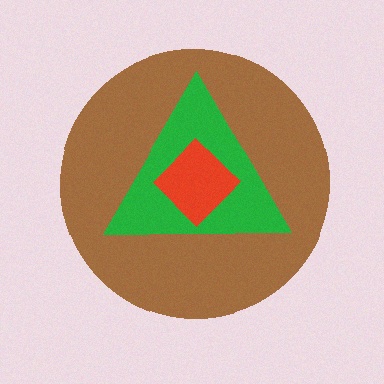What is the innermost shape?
The red diamond.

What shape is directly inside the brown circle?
The green triangle.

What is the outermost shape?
The brown circle.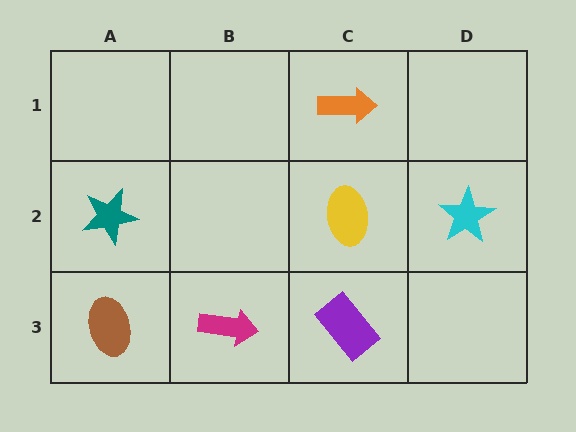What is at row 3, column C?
A purple rectangle.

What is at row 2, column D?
A cyan star.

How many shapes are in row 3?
3 shapes.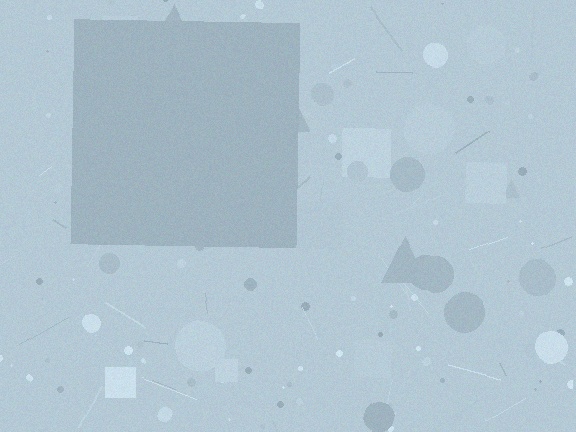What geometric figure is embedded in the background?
A square is embedded in the background.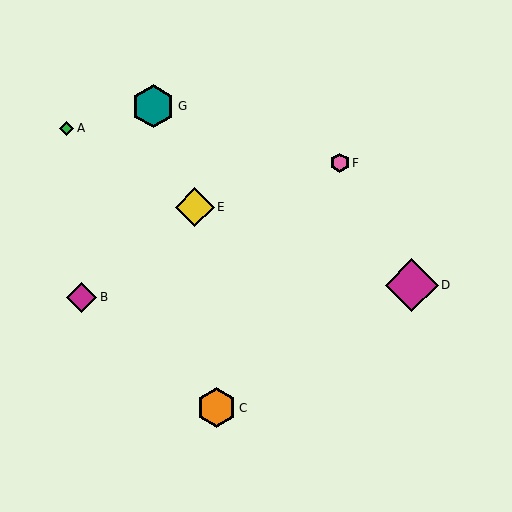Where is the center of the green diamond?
The center of the green diamond is at (67, 128).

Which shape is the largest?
The magenta diamond (labeled D) is the largest.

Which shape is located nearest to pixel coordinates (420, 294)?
The magenta diamond (labeled D) at (412, 285) is nearest to that location.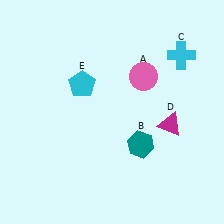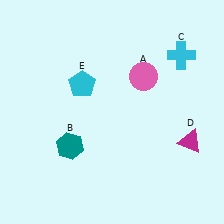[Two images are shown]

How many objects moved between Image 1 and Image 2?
2 objects moved between the two images.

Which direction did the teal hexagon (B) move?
The teal hexagon (B) moved left.